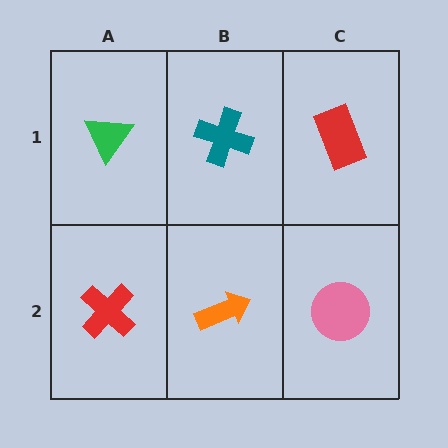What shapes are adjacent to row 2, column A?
A green triangle (row 1, column A), an orange arrow (row 2, column B).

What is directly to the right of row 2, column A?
An orange arrow.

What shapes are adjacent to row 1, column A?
A red cross (row 2, column A), a teal cross (row 1, column B).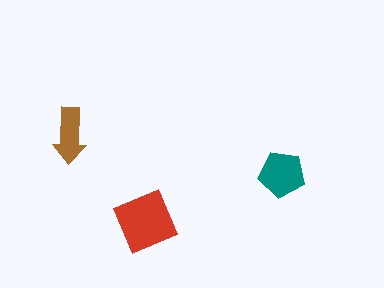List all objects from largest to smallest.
The red square, the teal pentagon, the brown arrow.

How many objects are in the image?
There are 3 objects in the image.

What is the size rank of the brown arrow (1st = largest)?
3rd.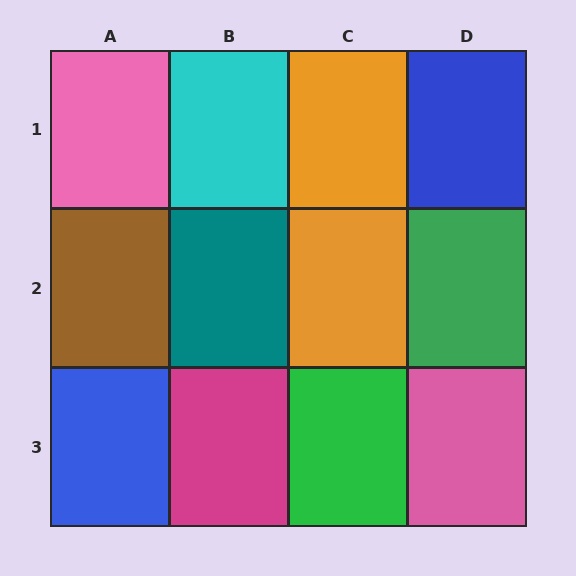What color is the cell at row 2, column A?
Brown.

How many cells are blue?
2 cells are blue.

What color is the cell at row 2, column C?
Orange.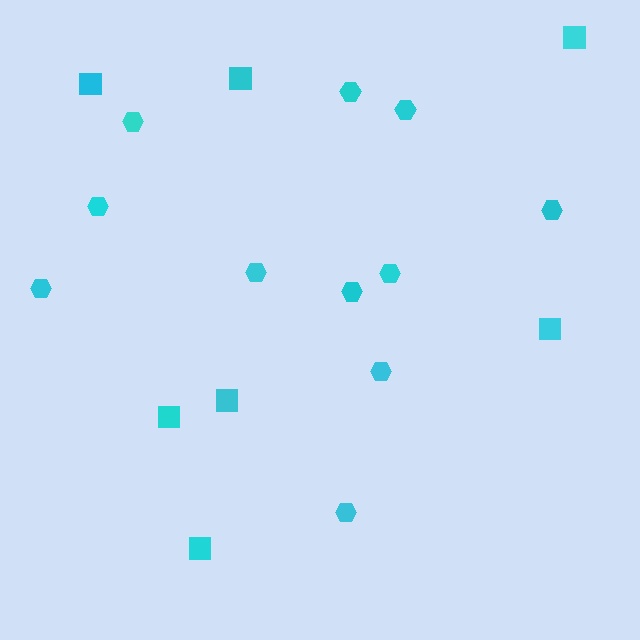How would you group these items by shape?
There are 2 groups: one group of squares (7) and one group of hexagons (11).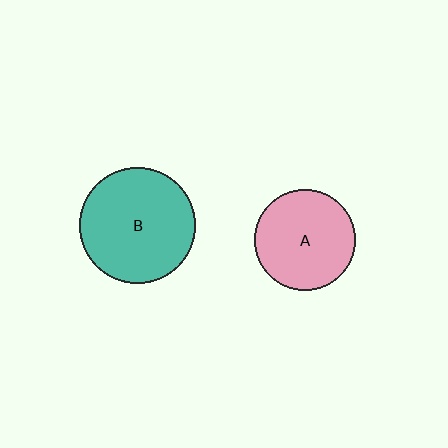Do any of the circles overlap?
No, none of the circles overlap.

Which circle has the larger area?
Circle B (teal).